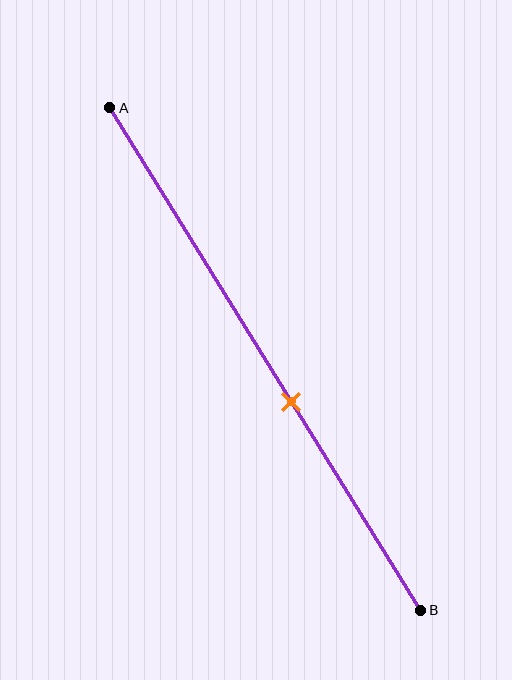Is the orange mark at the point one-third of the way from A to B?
No, the mark is at about 60% from A, not at the 33% one-third point.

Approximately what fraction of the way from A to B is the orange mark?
The orange mark is approximately 60% of the way from A to B.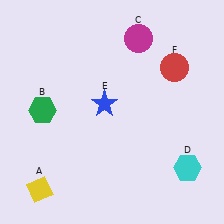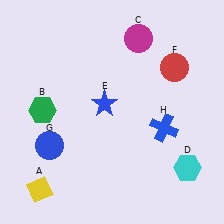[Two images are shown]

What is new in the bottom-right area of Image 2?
A blue cross (H) was added in the bottom-right area of Image 2.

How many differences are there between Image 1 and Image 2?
There are 2 differences between the two images.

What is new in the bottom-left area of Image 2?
A blue circle (G) was added in the bottom-left area of Image 2.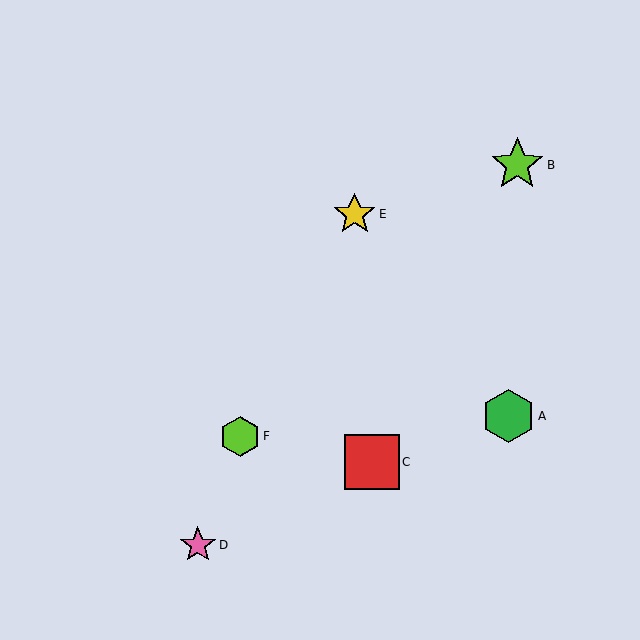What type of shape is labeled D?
Shape D is a pink star.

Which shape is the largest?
The red square (labeled C) is the largest.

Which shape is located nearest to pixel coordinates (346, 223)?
The yellow star (labeled E) at (355, 214) is nearest to that location.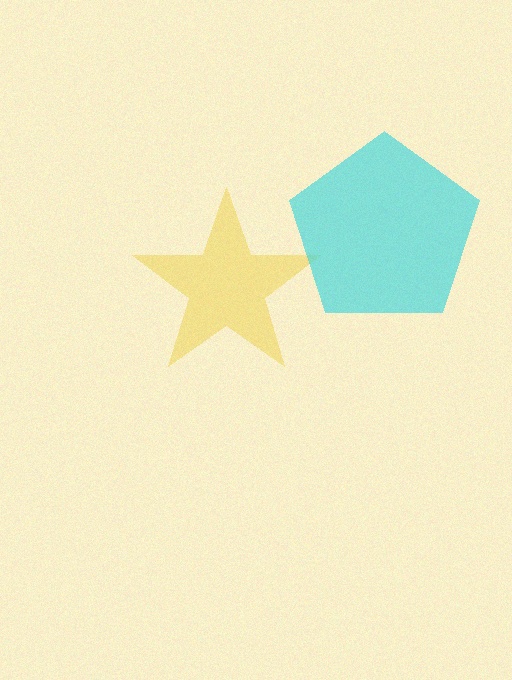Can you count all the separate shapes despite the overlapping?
Yes, there are 2 separate shapes.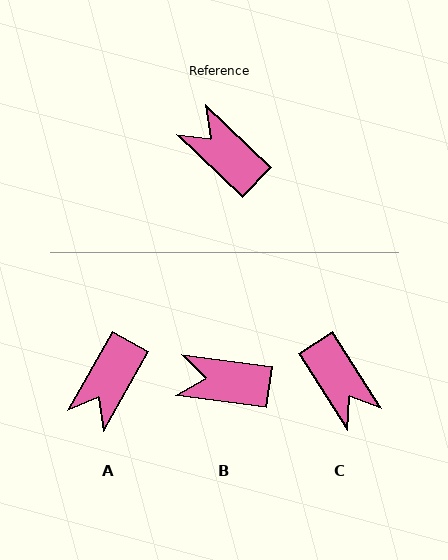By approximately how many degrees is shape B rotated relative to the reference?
Approximately 36 degrees counter-clockwise.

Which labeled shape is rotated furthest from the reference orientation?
C, about 166 degrees away.